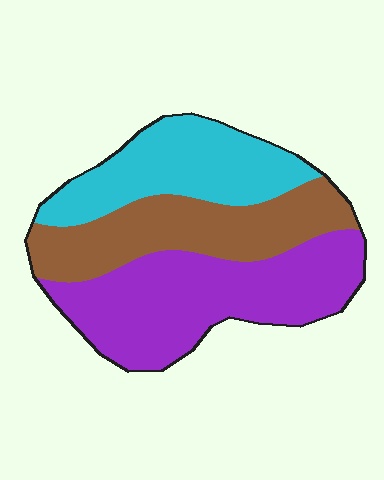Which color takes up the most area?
Purple, at roughly 40%.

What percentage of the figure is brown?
Brown takes up between a sixth and a third of the figure.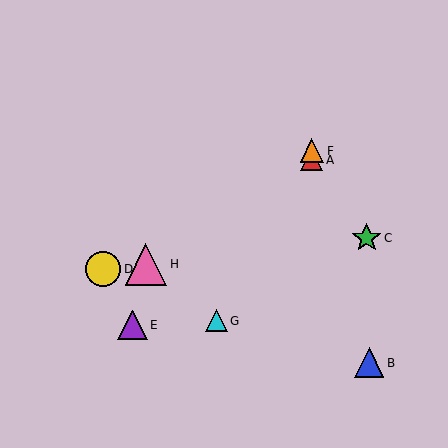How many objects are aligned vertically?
2 objects (A, F) are aligned vertically.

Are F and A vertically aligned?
Yes, both are at x≈312.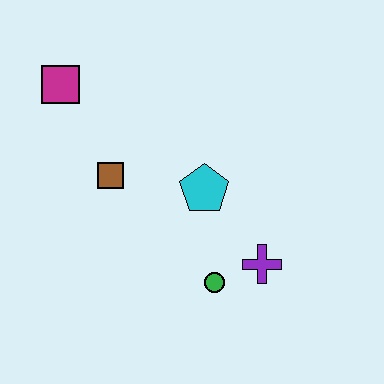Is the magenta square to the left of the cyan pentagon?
Yes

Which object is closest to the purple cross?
The green circle is closest to the purple cross.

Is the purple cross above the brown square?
No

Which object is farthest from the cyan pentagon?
The magenta square is farthest from the cyan pentagon.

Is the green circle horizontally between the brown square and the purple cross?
Yes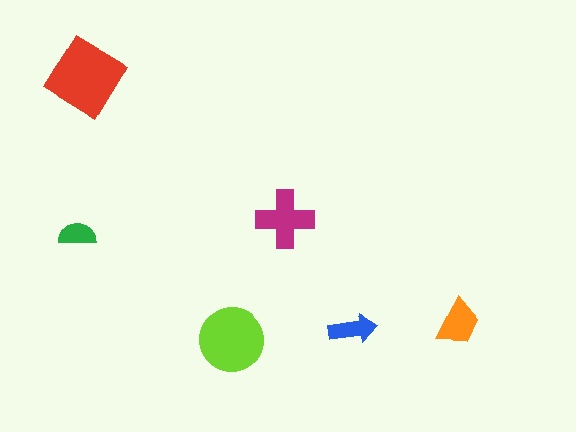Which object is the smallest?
The green semicircle.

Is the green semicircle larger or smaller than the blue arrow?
Smaller.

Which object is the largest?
The red diamond.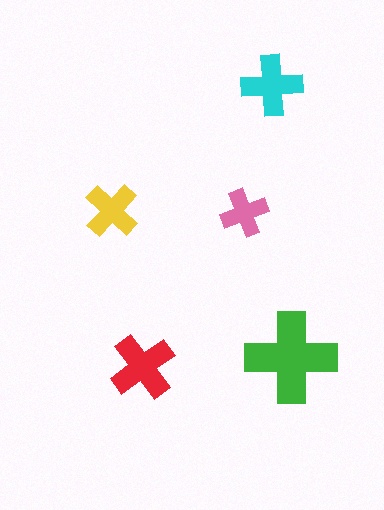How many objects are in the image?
There are 5 objects in the image.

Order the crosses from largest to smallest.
the green one, the red one, the cyan one, the yellow one, the pink one.